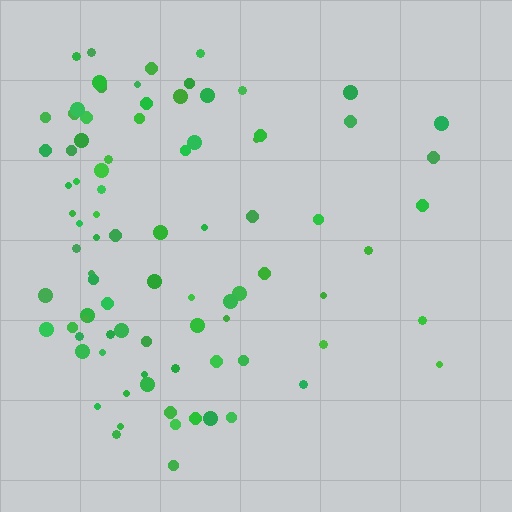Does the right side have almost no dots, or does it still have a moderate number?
Still a moderate number, just noticeably fewer than the left.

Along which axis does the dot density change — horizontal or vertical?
Horizontal.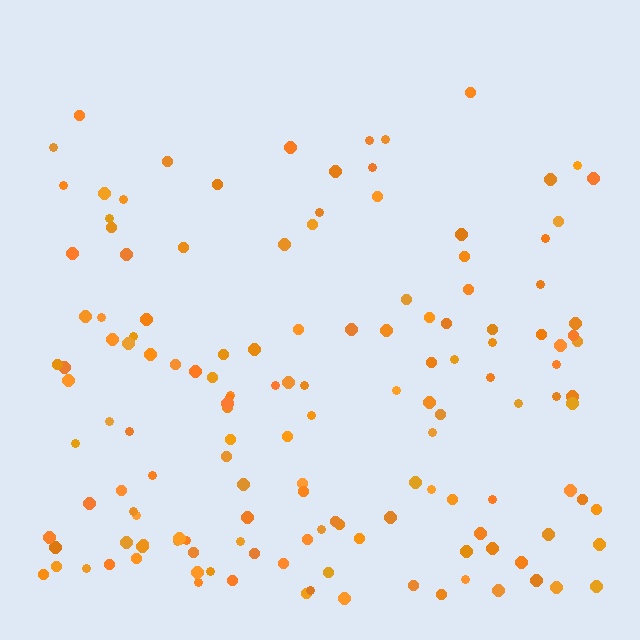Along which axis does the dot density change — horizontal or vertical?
Vertical.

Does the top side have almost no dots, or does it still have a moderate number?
Still a moderate number, just noticeably fewer than the bottom.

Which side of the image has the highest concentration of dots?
The bottom.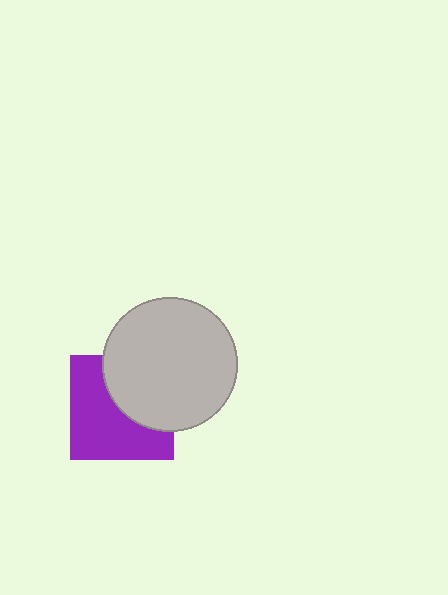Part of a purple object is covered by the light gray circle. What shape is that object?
It is a square.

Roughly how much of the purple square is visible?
About half of it is visible (roughly 59%).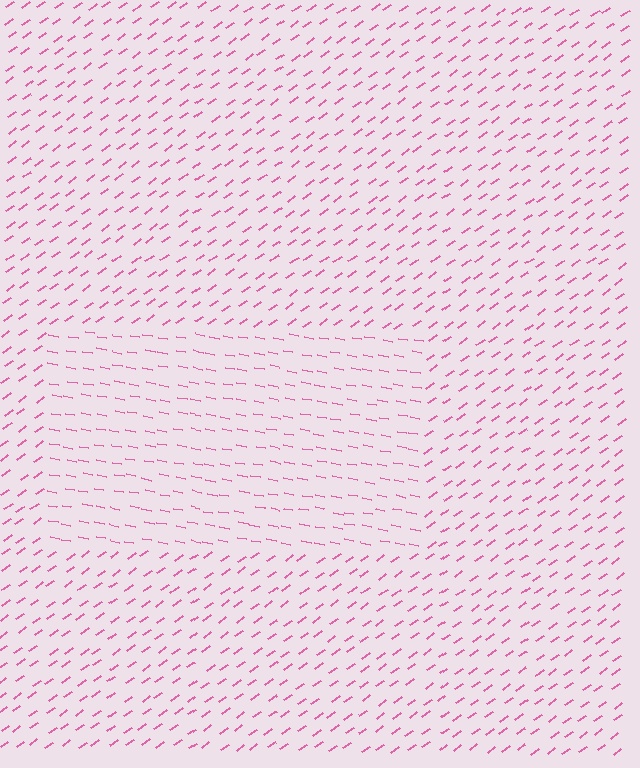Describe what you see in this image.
The image is filled with small pink line segments. A rectangle region in the image has lines oriented differently from the surrounding lines, creating a visible texture boundary.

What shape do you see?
I see a rectangle.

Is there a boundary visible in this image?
Yes, there is a texture boundary formed by a change in line orientation.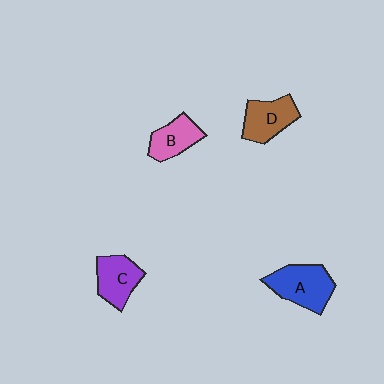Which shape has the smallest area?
Shape B (pink).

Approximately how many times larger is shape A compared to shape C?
Approximately 1.3 times.